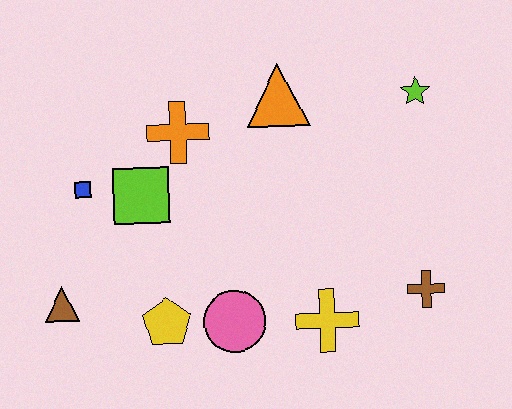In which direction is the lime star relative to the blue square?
The lime star is to the right of the blue square.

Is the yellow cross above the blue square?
No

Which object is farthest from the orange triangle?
The brown triangle is farthest from the orange triangle.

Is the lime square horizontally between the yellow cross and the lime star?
No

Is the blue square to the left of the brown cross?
Yes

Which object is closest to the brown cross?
The yellow cross is closest to the brown cross.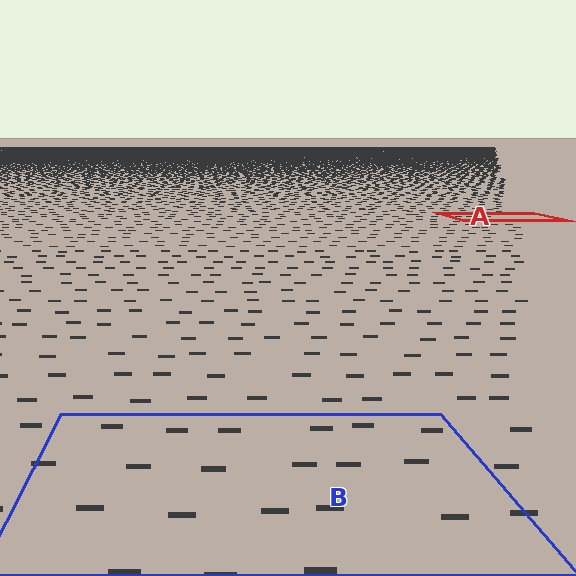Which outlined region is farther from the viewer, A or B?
Region A is farther from the viewer — the texture elements inside it appear smaller and more densely packed.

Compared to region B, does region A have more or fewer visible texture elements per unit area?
Region A has more texture elements per unit area — they are packed more densely because it is farther away.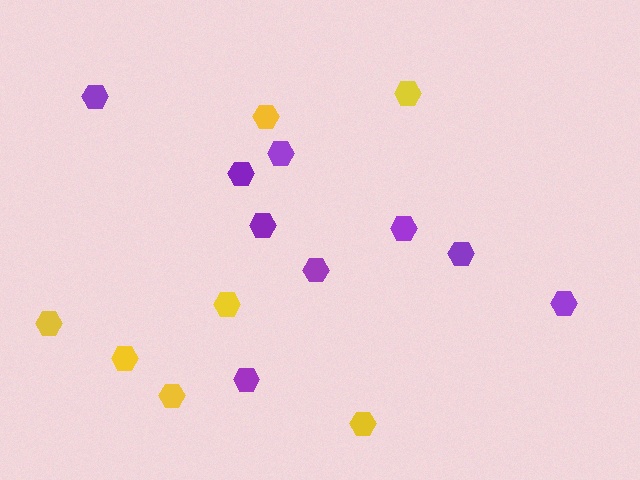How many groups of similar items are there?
There are 2 groups: one group of yellow hexagons (7) and one group of purple hexagons (9).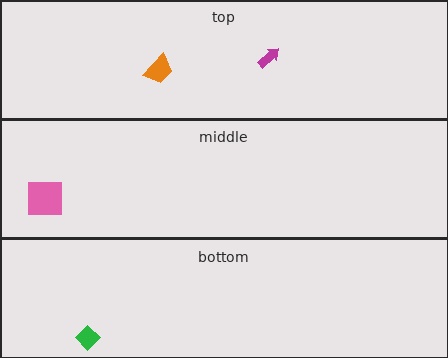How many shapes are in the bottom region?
1.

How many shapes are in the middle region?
1.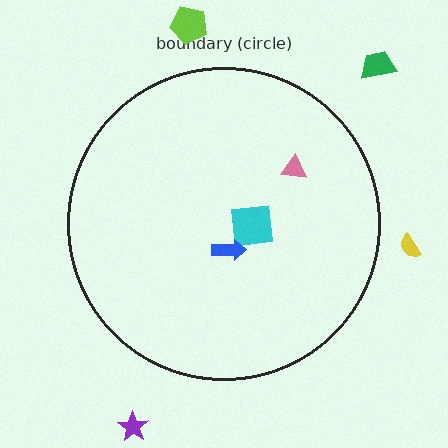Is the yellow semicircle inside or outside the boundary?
Outside.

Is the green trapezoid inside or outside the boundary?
Outside.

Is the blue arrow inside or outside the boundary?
Inside.